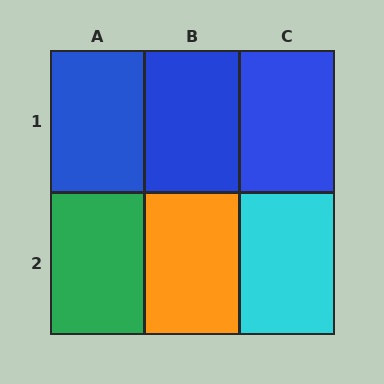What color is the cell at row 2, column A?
Green.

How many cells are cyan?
1 cell is cyan.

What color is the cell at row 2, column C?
Cyan.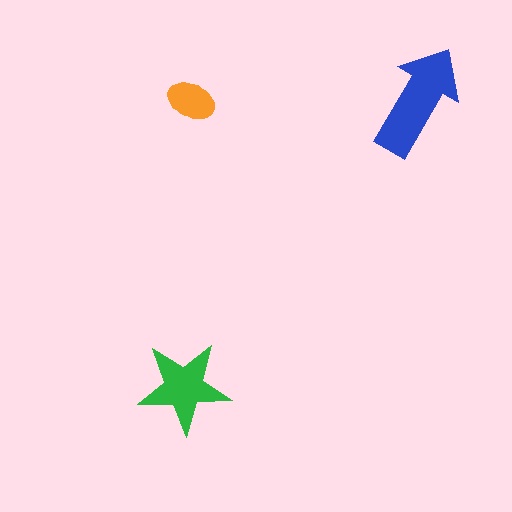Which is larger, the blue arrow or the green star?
The blue arrow.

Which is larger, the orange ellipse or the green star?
The green star.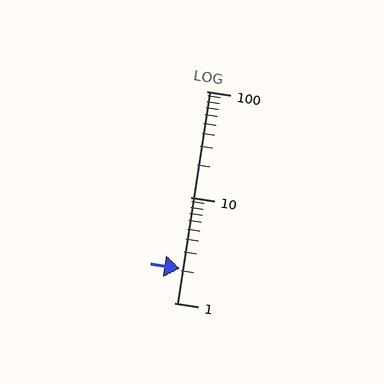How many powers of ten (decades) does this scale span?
The scale spans 2 decades, from 1 to 100.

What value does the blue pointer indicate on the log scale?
The pointer indicates approximately 2.1.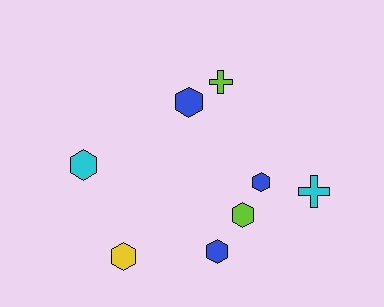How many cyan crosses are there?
There is 1 cyan cross.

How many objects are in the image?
There are 8 objects.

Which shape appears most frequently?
Hexagon, with 6 objects.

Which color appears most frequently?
Blue, with 3 objects.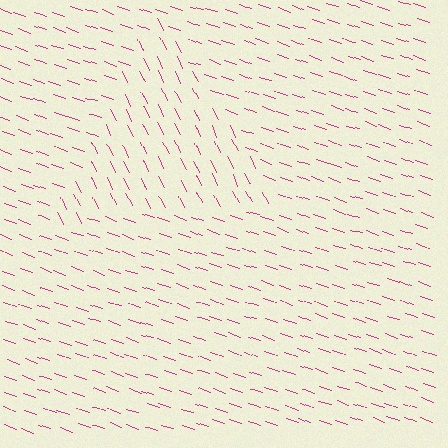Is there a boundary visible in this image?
Yes, there is a texture boundary formed by a change in line orientation.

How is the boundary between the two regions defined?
The boundary is defined purely by a change in line orientation (approximately 45 degrees difference). All lines are the same color and thickness.